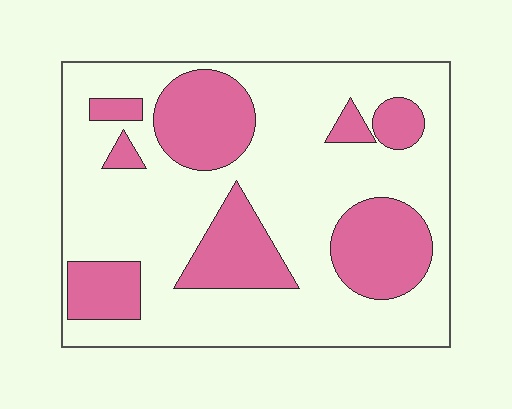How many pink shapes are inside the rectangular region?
8.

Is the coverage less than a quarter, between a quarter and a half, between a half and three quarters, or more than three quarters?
Between a quarter and a half.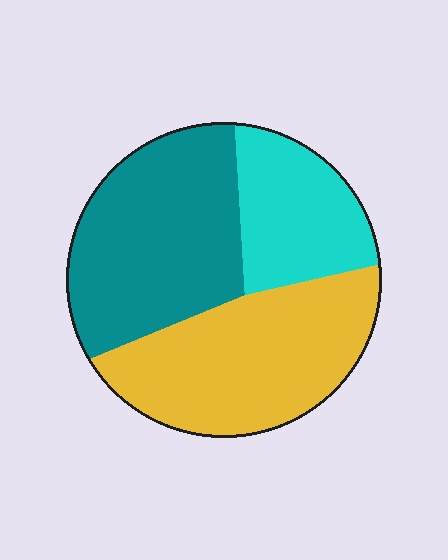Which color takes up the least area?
Cyan, at roughly 20%.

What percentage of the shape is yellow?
Yellow takes up between a quarter and a half of the shape.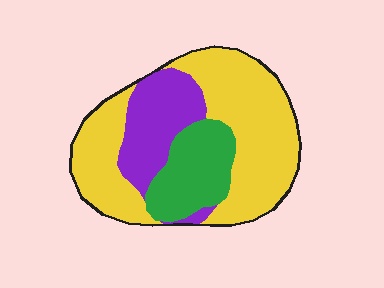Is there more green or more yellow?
Yellow.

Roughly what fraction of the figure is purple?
Purple takes up about one fifth (1/5) of the figure.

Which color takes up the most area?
Yellow, at roughly 60%.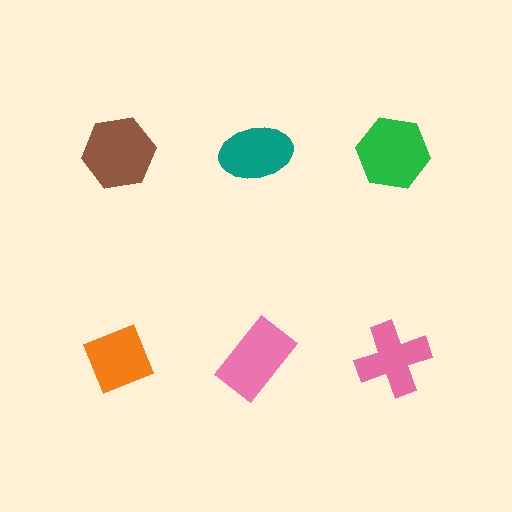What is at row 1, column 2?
A teal ellipse.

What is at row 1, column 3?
A green hexagon.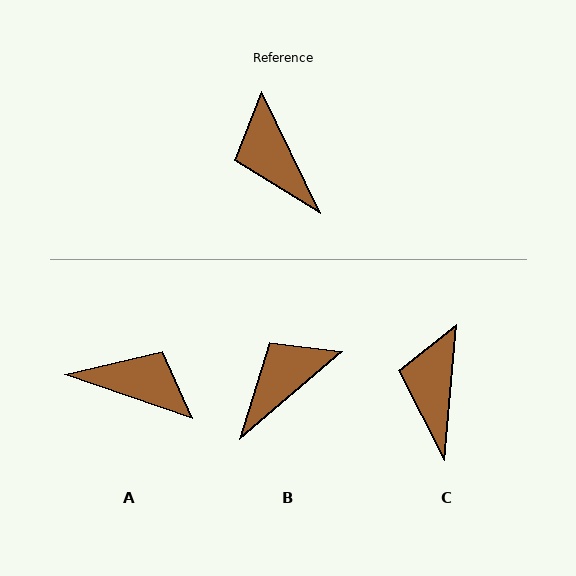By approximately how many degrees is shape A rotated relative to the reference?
Approximately 135 degrees clockwise.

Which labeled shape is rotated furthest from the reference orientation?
A, about 135 degrees away.